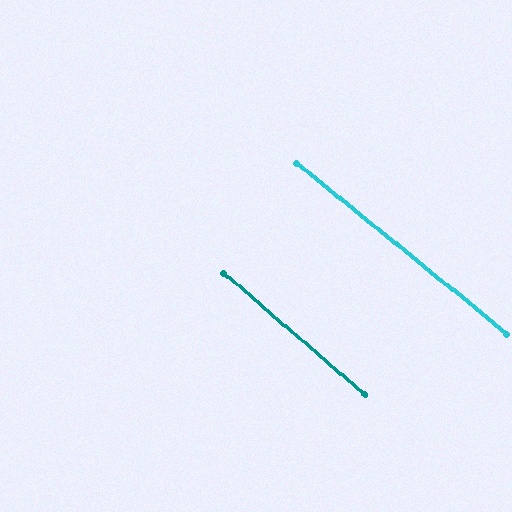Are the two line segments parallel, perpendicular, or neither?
Parallel — their directions differ by only 1.5°.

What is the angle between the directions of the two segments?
Approximately 2 degrees.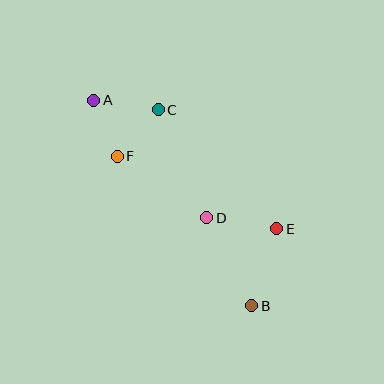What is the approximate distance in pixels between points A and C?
The distance between A and C is approximately 65 pixels.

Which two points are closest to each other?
Points A and F are closest to each other.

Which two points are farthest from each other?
Points A and B are farthest from each other.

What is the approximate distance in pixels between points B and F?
The distance between B and F is approximately 201 pixels.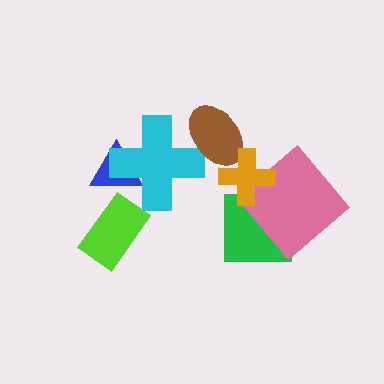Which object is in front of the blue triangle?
The cyan cross is in front of the blue triangle.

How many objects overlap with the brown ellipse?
2 objects overlap with the brown ellipse.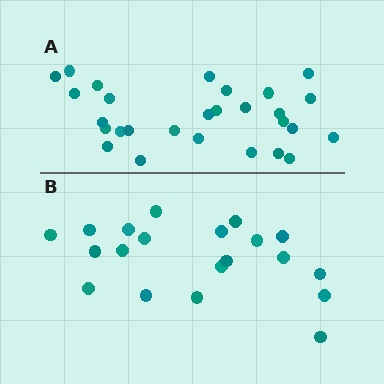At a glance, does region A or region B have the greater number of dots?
Region A (the top region) has more dots.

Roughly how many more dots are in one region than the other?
Region A has roughly 8 or so more dots than region B.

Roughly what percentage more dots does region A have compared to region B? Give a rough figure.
About 40% more.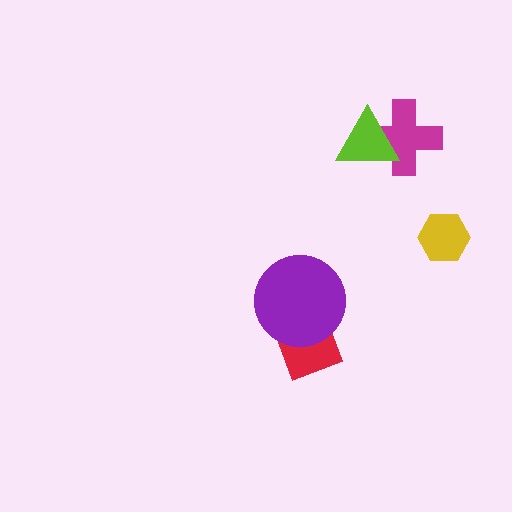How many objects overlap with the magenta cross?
1 object overlaps with the magenta cross.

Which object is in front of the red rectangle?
The purple circle is in front of the red rectangle.